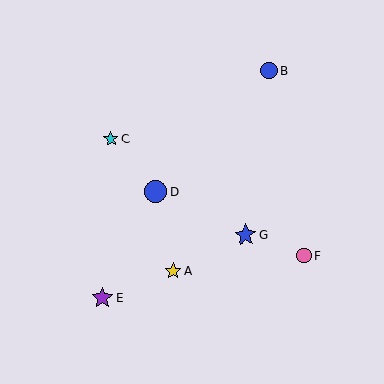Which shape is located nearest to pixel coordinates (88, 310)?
The purple star (labeled E) at (102, 298) is nearest to that location.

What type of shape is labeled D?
Shape D is a blue circle.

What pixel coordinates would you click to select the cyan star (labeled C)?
Click at (111, 139) to select the cyan star C.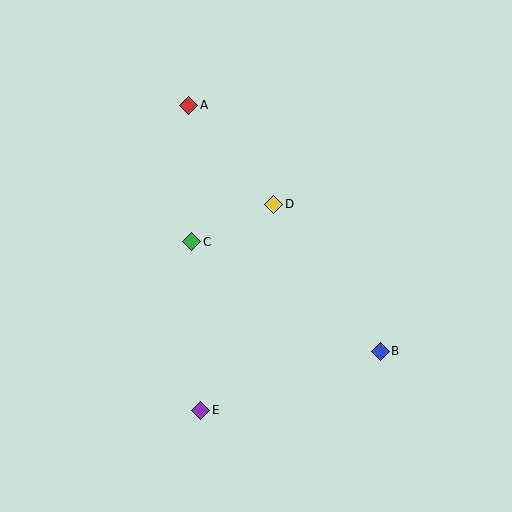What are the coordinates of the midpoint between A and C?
The midpoint between A and C is at (190, 174).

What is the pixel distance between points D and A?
The distance between D and A is 131 pixels.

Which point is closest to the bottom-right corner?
Point B is closest to the bottom-right corner.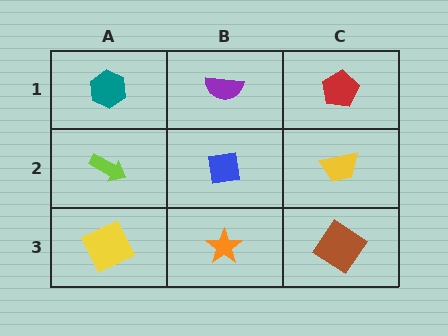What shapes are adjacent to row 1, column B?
A blue square (row 2, column B), a teal hexagon (row 1, column A), a red pentagon (row 1, column C).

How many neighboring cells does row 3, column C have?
2.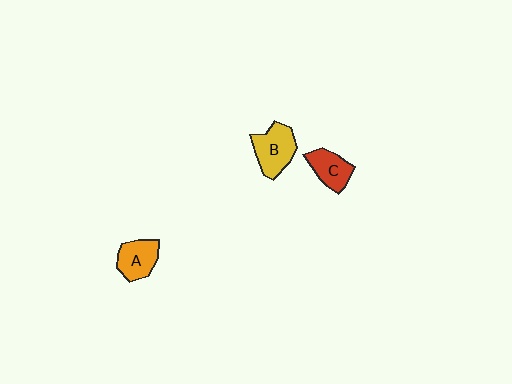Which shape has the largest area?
Shape B (yellow).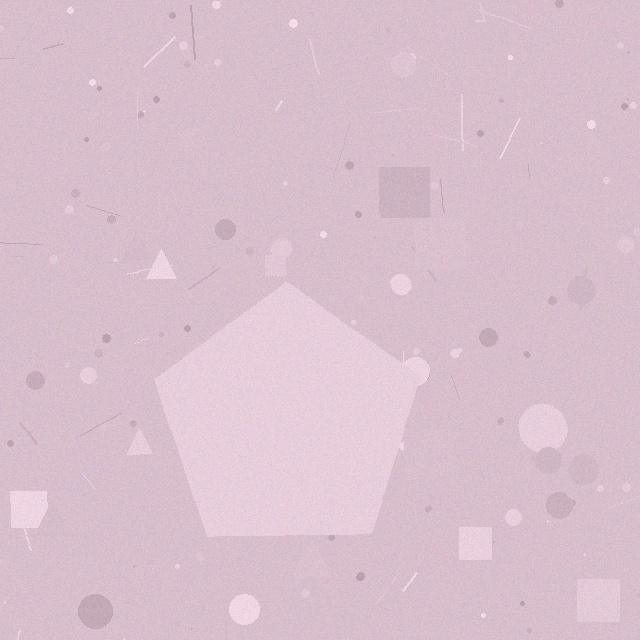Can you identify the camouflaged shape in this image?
The camouflaged shape is a pentagon.